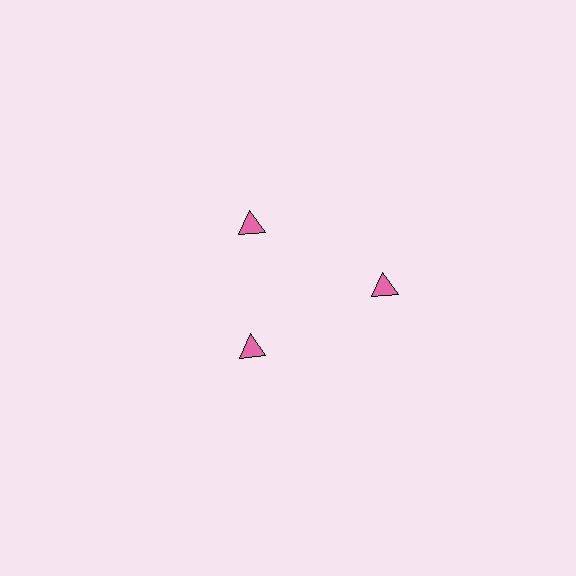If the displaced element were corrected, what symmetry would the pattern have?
It would have 3-fold rotational symmetry — the pattern would map onto itself every 120 degrees.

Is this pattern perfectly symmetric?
No. The 3 pink triangles are arranged in a ring, but one element near the 3 o'clock position is pushed outward from the center, breaking the 3-fold rotational symmetry.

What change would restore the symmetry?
The symmetry would be restored by moving it inward, back onto the ring so that all 3 triangles sit at equal angles and equal distance from the center.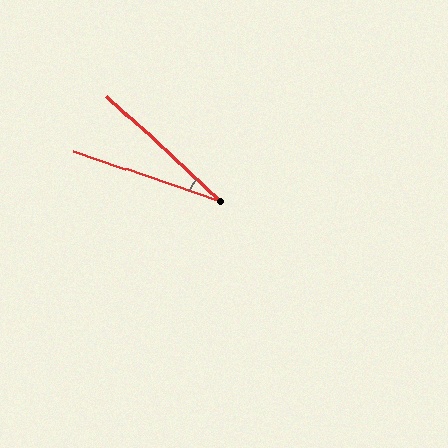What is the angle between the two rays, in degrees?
Approximately 24 degrees.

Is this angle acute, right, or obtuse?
It is acute.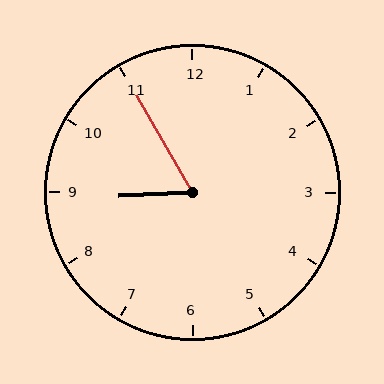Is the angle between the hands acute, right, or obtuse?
It is acute.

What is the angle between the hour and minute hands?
Approximately 62 degrees.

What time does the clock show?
8:55.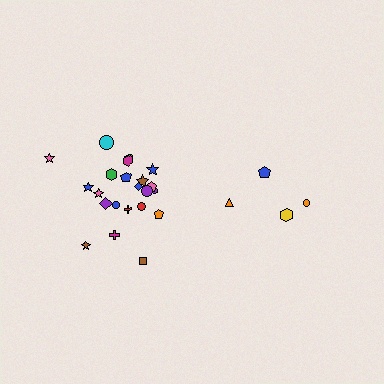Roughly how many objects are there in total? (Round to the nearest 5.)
Roughly 25 objects in total.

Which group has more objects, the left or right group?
The left group.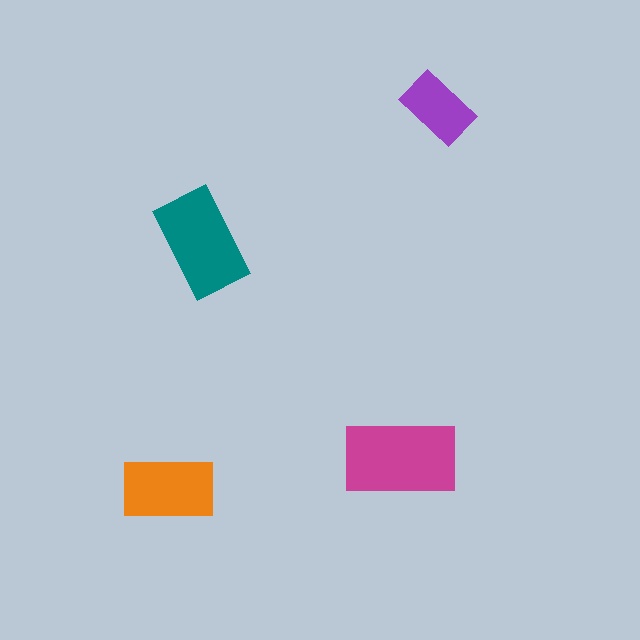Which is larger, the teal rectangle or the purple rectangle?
The teal one.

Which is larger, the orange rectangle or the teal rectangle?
The teal one.